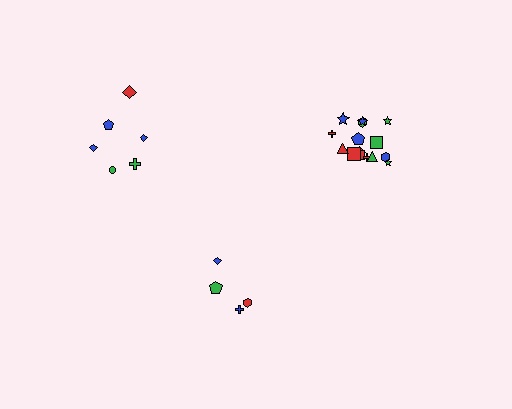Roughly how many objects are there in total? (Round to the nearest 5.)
Roughly 25 objects in total.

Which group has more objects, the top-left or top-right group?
The top-right group.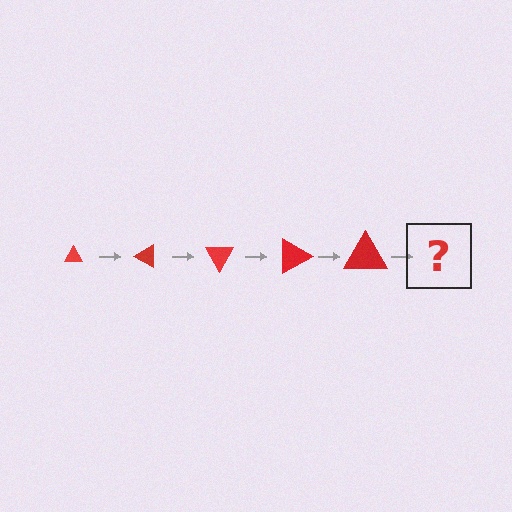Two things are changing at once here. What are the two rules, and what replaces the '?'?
The two rules are that the triangle grows larger each step and it rotates 30 degrees each step. The '?' should be a triangle, larger than the previous one and rotated 150 degrees from the start.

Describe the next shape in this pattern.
It should be a triangle, larger than the previous one and rotated 150 degrees from the start.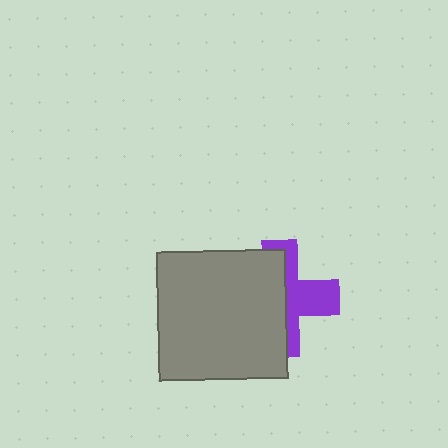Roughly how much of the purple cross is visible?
A small part of it is visible (roughly 42%).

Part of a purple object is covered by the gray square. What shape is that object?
It is a cross.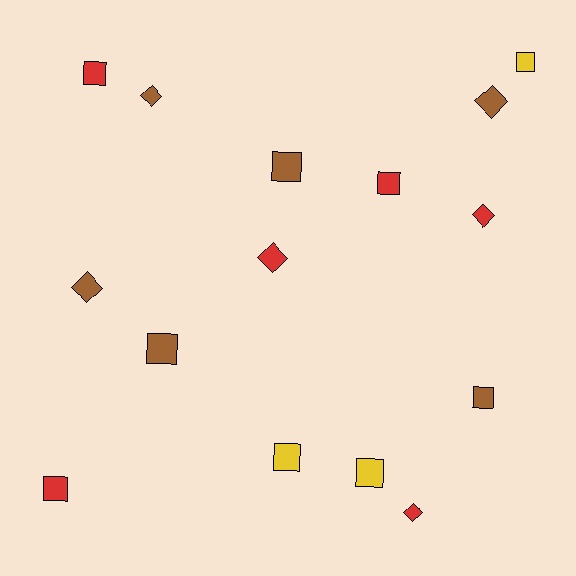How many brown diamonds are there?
There are 3 brown diamonds.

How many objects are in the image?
There are 15 objects.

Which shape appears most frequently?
Square, with 9 objects.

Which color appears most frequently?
Brown, with 6 objects.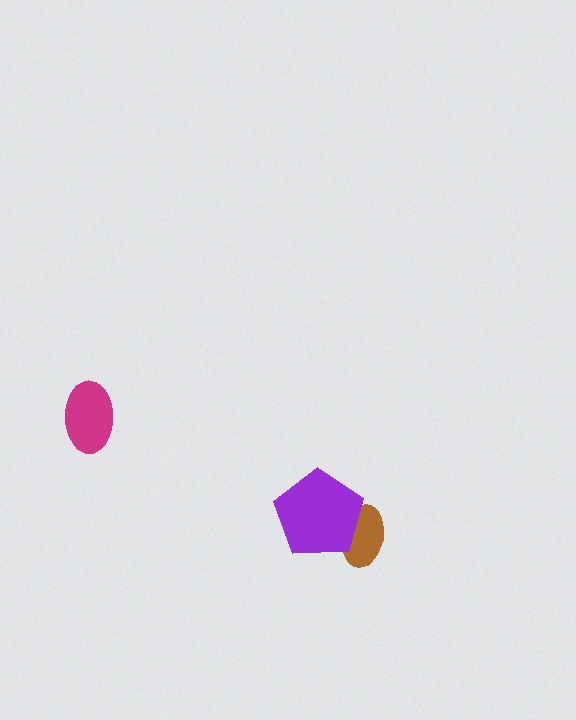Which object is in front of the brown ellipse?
The purple pentagon is in front of the brown ellipse.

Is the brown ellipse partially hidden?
Yes, it is partially covered by another shape.